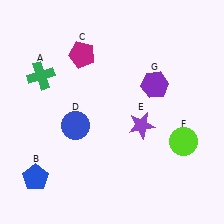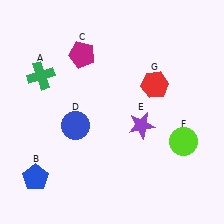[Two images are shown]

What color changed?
The hexagon (G) changed from purple in Image 1 to red in Image 2.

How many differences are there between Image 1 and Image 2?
There is 1 difference between the two images.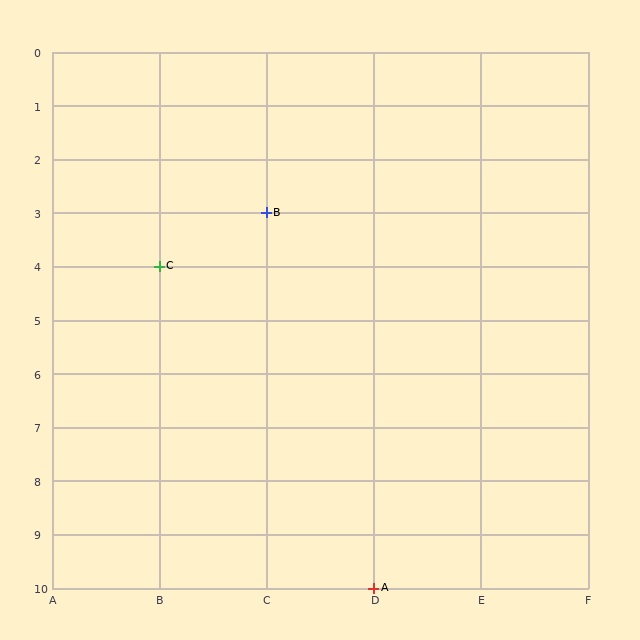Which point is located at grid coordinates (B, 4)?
Point C is at (B, 4).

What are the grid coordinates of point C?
Point C is at grid coordinates (B, 4).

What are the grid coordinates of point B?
Point B is at grid coordinates (C, 3).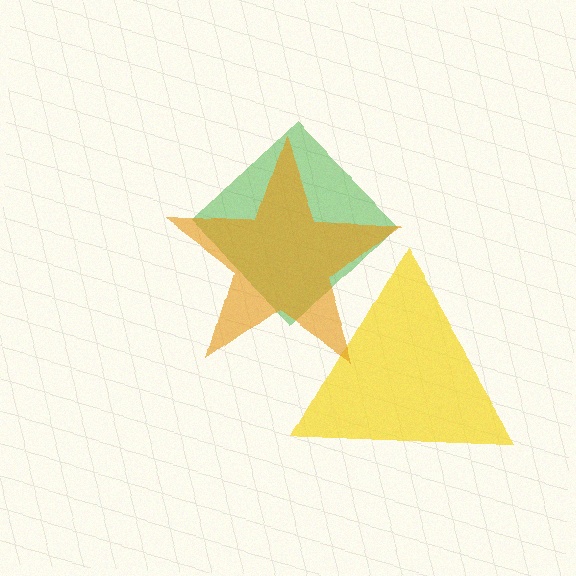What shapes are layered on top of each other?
The layered shapes are: a yellow triangle, a green diamond, an orange star.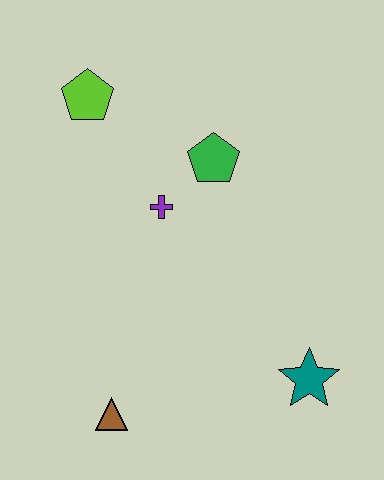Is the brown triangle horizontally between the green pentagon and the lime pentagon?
Yes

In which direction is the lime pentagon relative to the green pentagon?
The lime pentagon is to the left of the green pentagon.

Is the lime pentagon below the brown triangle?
No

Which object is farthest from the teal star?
The lime pentagon is farthest from the teal star.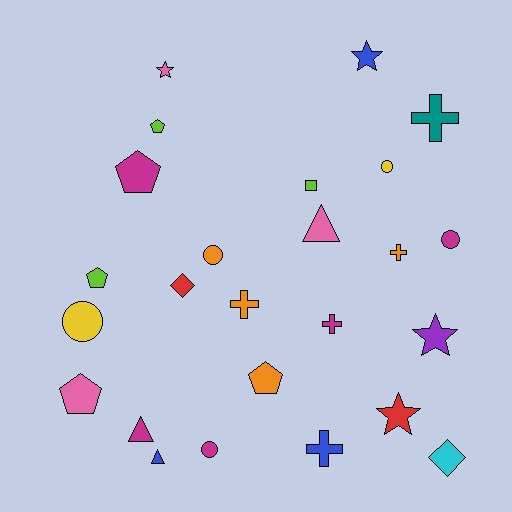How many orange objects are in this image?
There are 4 orange objects.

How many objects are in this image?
There are 25 objects.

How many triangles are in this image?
There are 3 triangles.